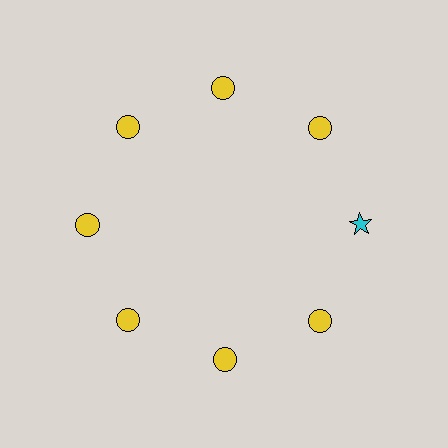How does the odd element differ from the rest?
It differs in both color (cyan instead of yellow) and shape (star instead of circle).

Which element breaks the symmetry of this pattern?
The cyan star at roughly the 3 o'clock position breaks the symmetry. All other shapes are yellow circles.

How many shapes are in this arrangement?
There are 8 shapes arranged in a ring pattern.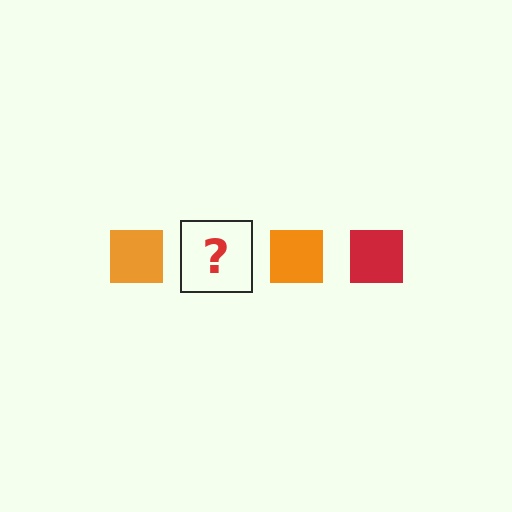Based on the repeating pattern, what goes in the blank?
The blank should be a red square.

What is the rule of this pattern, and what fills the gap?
The rule is that the pattern cycles through orange, red squares. The gap should be filled with a red square.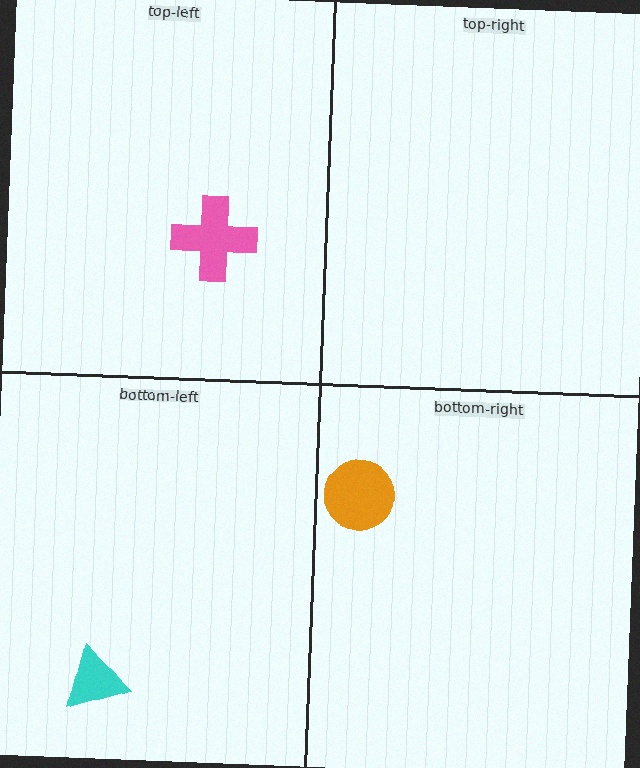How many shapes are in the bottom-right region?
1.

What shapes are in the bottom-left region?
The cyan triangle.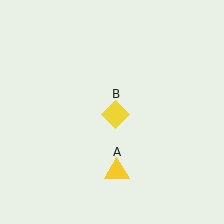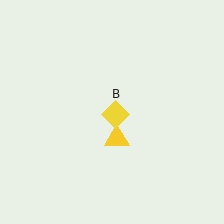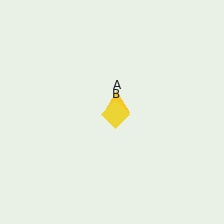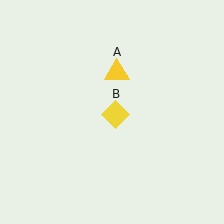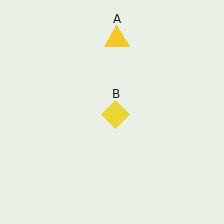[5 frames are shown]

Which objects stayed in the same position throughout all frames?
Yellow diamond (object B) remained stationary.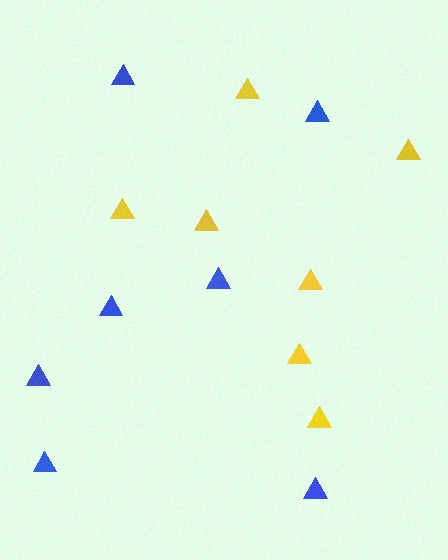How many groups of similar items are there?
There are 2 groups: one group of blue triangles (7) and one group of yellow triangles (7).